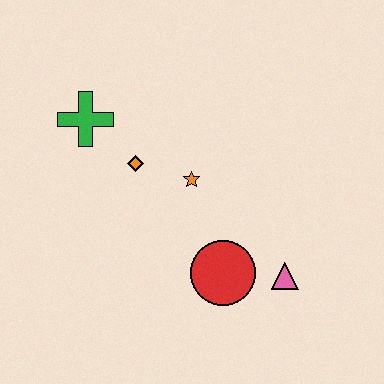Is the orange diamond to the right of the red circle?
No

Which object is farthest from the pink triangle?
The green cross is farthest from the pink triangle.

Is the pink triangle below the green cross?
Yes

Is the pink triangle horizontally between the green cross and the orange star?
No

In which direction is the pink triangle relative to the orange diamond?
The pink triangle is to the right of the orange diamond.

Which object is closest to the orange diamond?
The orange star is closest to the orange diamond.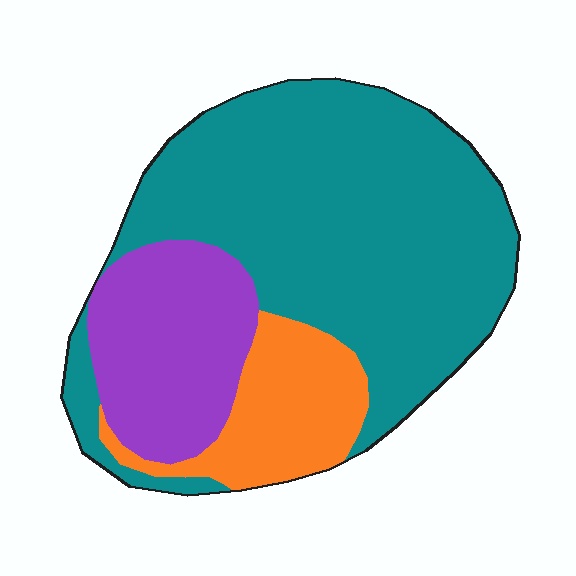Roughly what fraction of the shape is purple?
Purple takes up less than a quarter of the shape.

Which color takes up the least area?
Orange, at roughly 15%.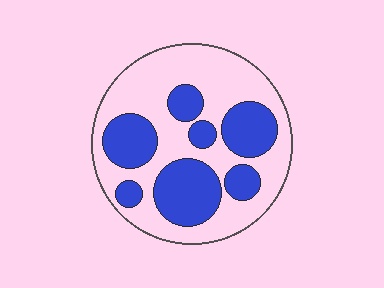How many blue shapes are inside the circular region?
7.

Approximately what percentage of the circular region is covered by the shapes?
Approximately 40%.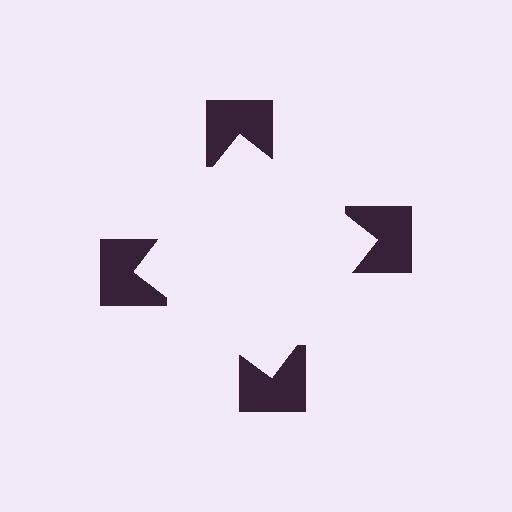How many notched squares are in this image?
There are 4 — one at each vertex of the illusory square.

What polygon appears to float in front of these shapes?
An illusory square — its edges are inferred from the aligned wedge cuts in the notched squares, not physically drawn.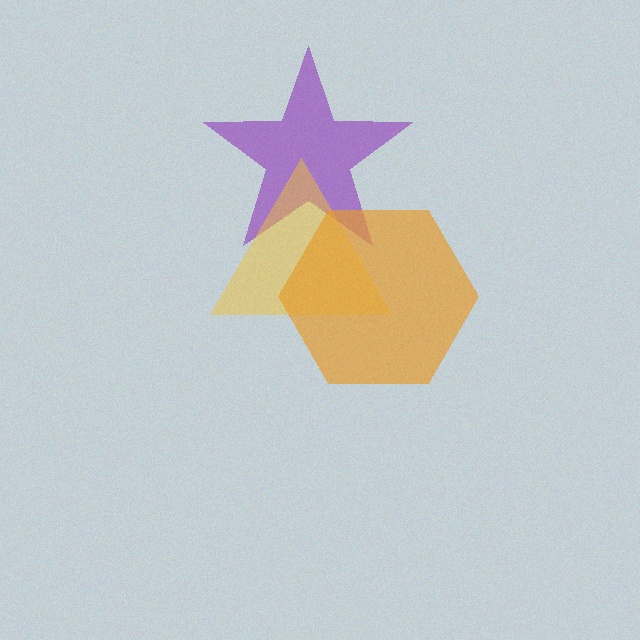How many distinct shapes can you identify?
There are 3 distinct shapes: a purple star, a yellow triangle, an orange hexagon.